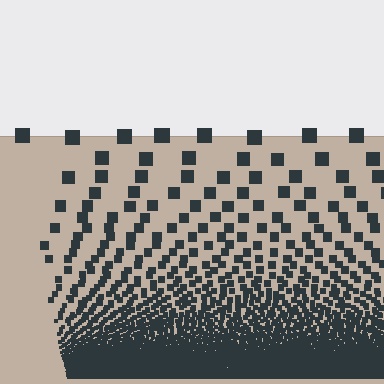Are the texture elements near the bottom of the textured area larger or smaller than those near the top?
Smaller. The gradient is inverted — elements near the bottom are smaller and denser.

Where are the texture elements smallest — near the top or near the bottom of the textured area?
Near the bottom.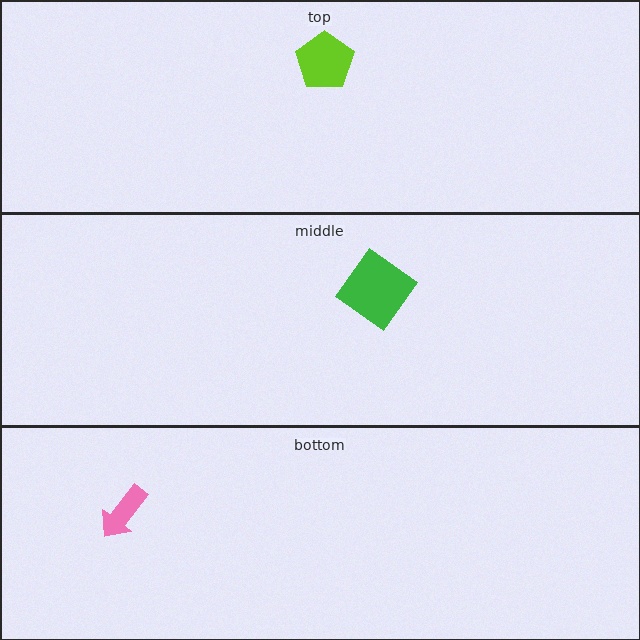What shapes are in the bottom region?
The pink arrow.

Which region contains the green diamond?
The middle region.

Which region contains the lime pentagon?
The top region.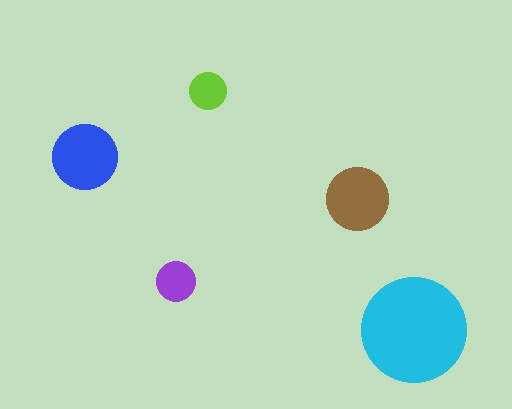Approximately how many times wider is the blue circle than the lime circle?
About 1.5 times wider.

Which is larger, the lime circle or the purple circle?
The purple one.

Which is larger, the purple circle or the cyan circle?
The cyan one.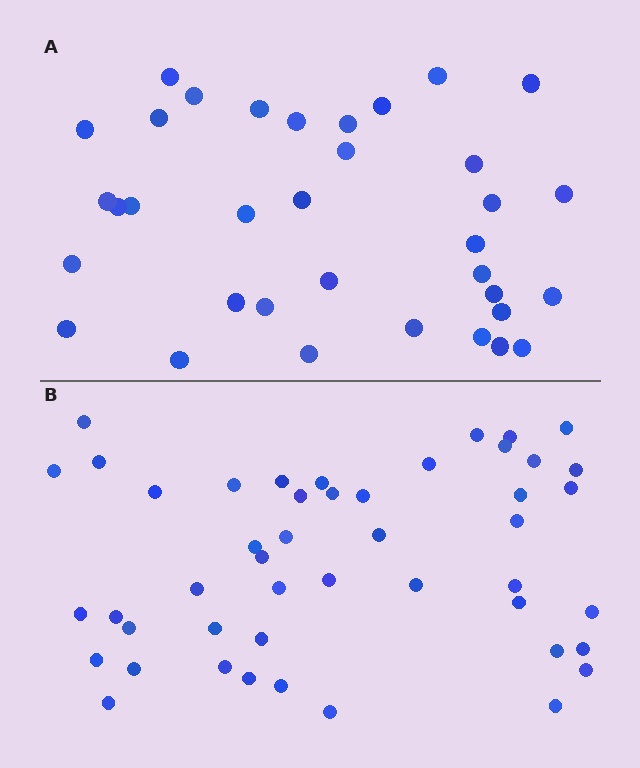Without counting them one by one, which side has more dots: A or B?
Region B (the bottom region) has more dots.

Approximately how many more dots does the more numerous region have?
Region B has roughly 12 or so more dots than region A.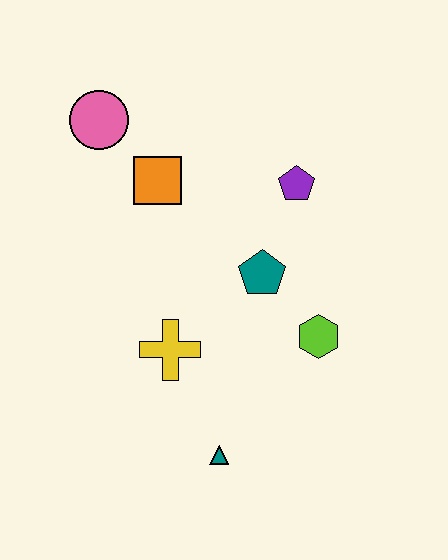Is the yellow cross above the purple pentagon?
No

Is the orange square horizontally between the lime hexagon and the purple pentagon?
No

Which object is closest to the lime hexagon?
The teal pentagon is closest to the lime hexagon.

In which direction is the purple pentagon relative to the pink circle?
The purple pentagon is to the right of the pink circle.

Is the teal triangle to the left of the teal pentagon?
Yes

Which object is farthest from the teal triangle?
The pink circle is farthest from the teal triangle.